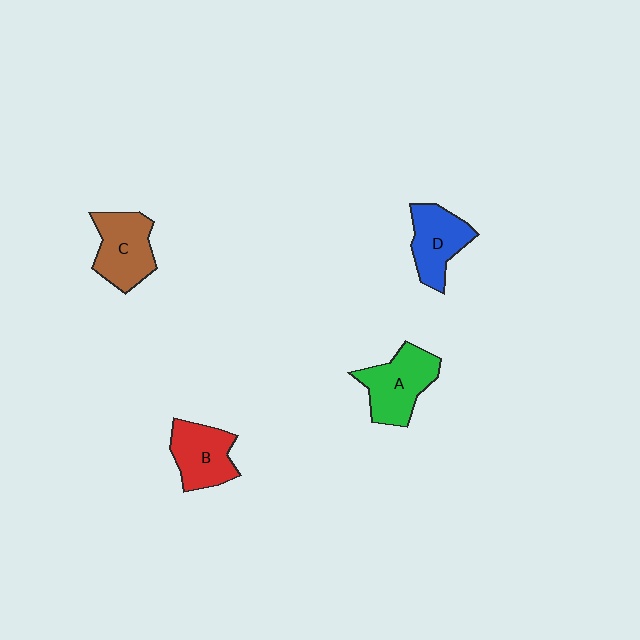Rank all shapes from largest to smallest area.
From largest to smallest: A (green), C (brown), B (red), D (blue).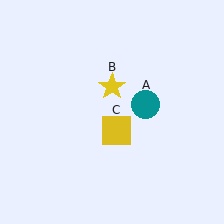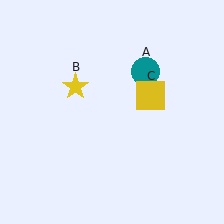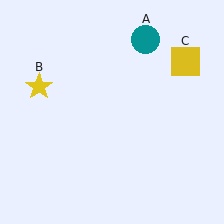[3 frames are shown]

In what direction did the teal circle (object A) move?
The teal circle (object A) moved up.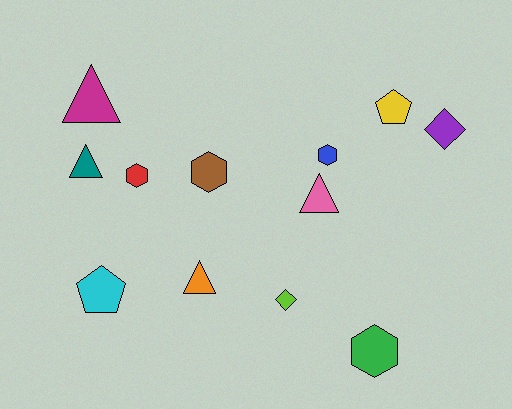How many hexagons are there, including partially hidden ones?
There are 4 hexagons.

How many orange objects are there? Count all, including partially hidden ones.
There is 1 orange object.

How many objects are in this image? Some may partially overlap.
There are 12 objects.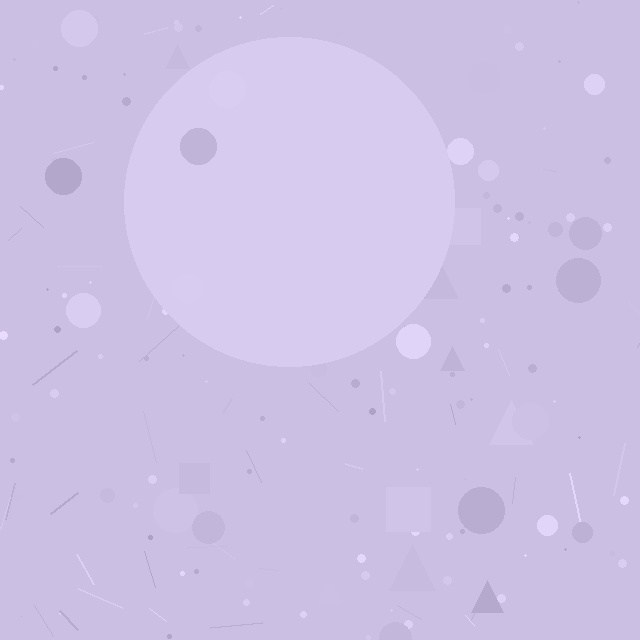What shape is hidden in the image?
A circle is hidden in the image.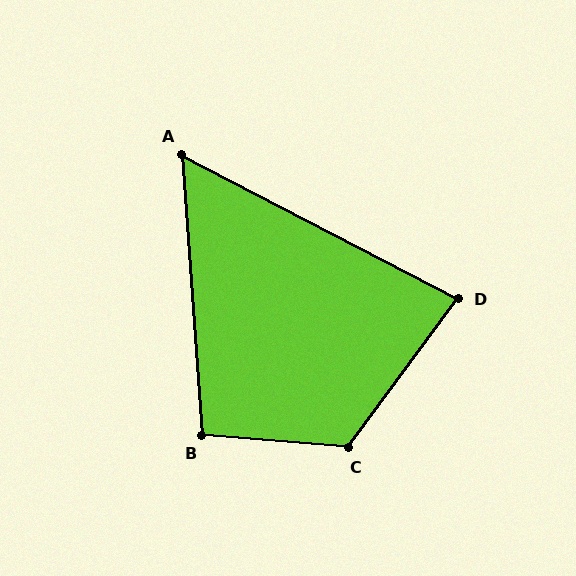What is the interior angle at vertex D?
Approximately 81 degrees (acute).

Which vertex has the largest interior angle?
C, at approximately 122 degrees.